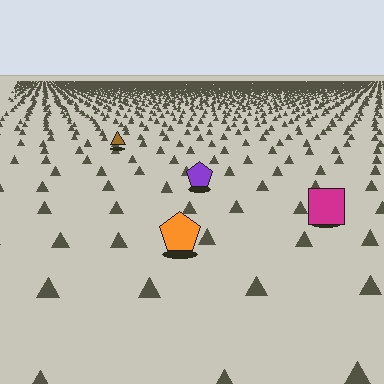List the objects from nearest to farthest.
From nearest to farthest: the orange pentagon, the magenta square, the purple pentagon, the brown triangle.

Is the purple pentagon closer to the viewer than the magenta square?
No. The magenta square is closer — you can tell from the texture gradient: the ground texture is coarser near it.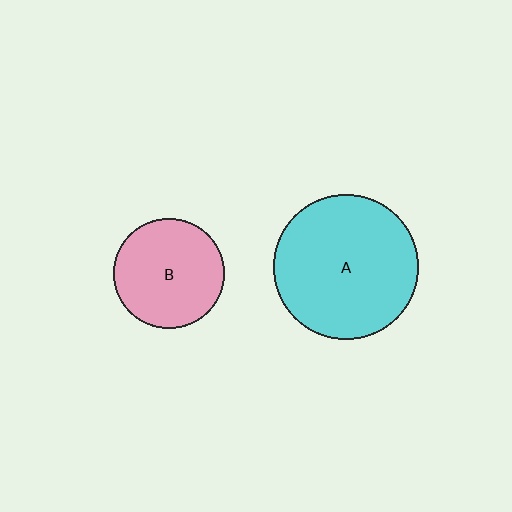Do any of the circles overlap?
No, none of the circles overlap.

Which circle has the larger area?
Circle A (cyan).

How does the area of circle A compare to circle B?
Approximately 1.7 times.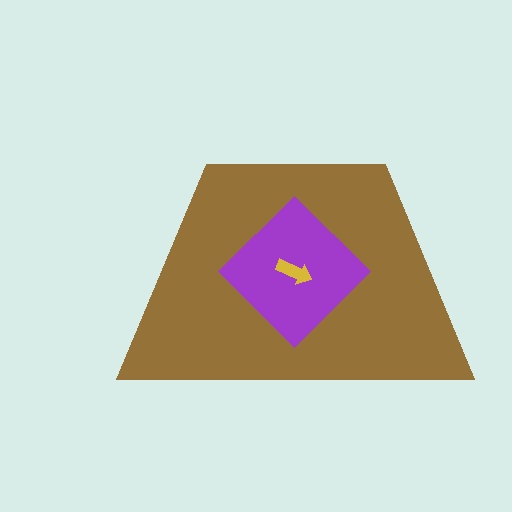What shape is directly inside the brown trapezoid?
The purple diamond.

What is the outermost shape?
The brown trapezoid.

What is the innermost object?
The yellow arrow.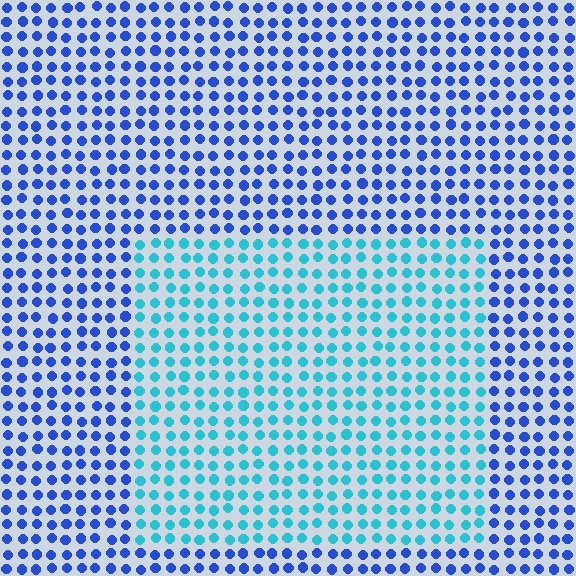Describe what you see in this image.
The image is filled with small blue elements in a uniform arrangement. A rectangle-shaped region is visible where the elements are tinted to a slightly different hue, forming a subtle color boundary.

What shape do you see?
I see a rectangle.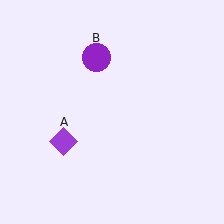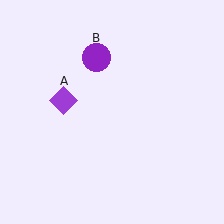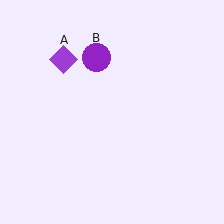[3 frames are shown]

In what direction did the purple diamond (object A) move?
The purple diamond (object A) moved up.